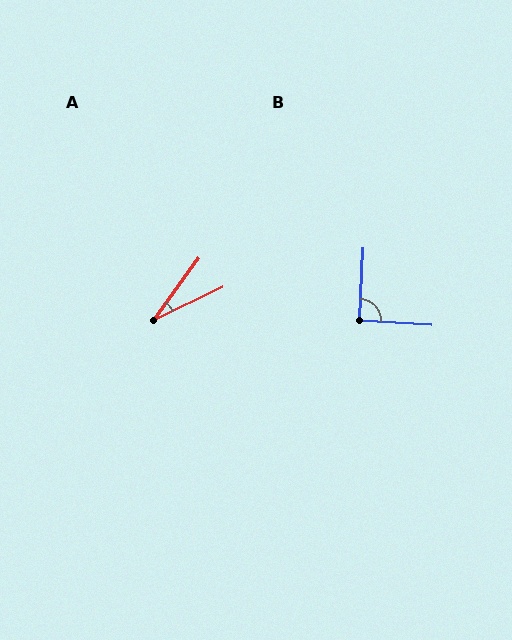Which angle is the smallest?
A, at approximately 29 degrees.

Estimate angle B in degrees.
Approximately 90 degrees.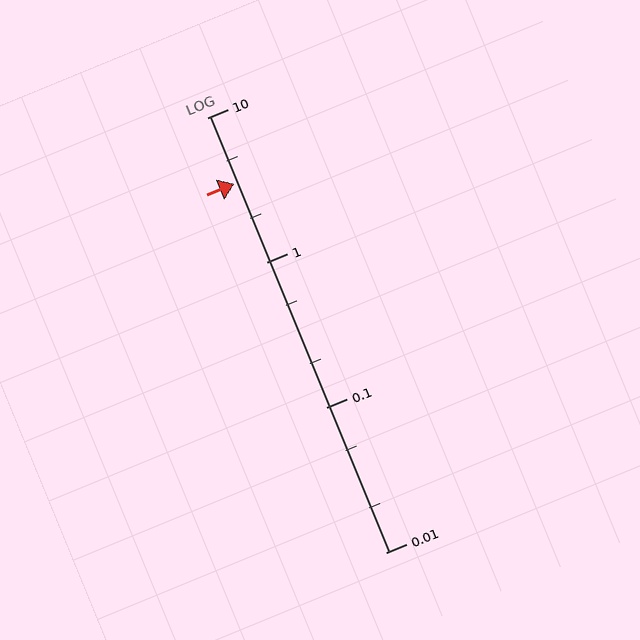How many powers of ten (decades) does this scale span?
The scale spans 3 decades, from 0.01 to 10.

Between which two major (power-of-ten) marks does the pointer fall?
The pointer is between 1 and 10.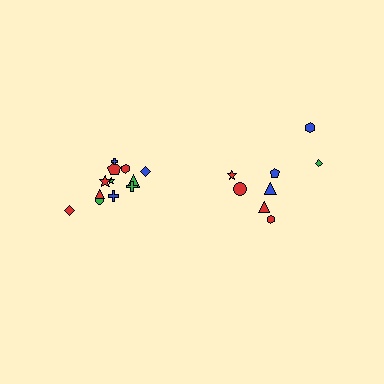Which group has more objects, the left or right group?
The left group.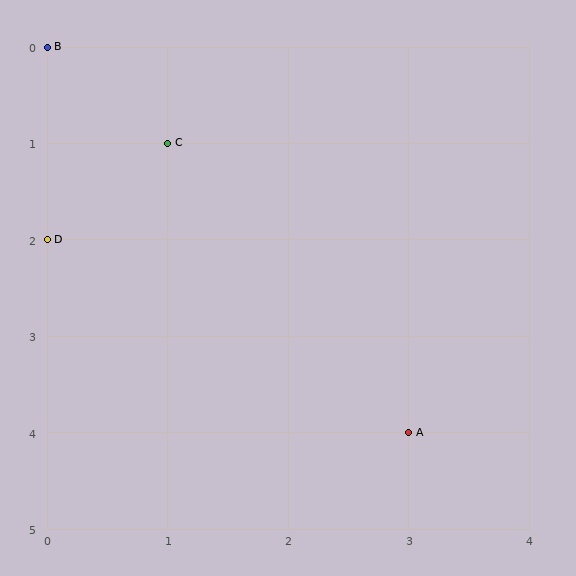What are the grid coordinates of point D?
Point D is at grid coordinates (0, 2).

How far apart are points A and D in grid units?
Points A and D are 3 columns and 2 rows apart (about 3.6 grid units diagonally).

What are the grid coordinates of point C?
Point C is at grid coordinates (1, 1).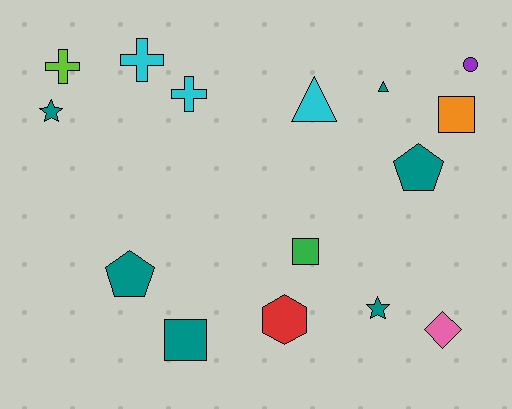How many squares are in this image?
There are 3 squares.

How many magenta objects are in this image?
There are no magenta objects.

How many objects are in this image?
There are 15 objects.